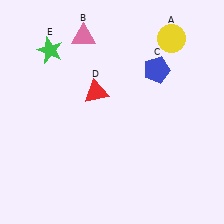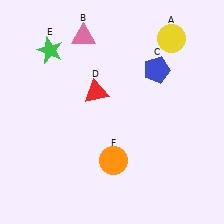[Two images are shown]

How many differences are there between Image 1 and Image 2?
There is 1 difference between the two images.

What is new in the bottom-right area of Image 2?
An orange circle (F) was added in the bottom-right area of Image 2.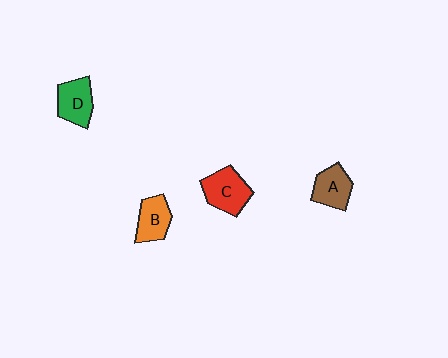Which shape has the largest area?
Shape C (red).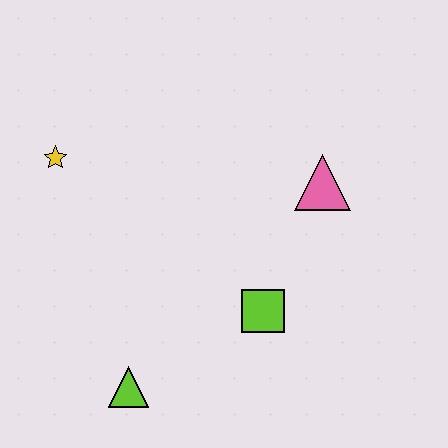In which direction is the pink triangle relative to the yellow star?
The pink triangle is to the right of the yellow star.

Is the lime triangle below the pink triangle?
Yes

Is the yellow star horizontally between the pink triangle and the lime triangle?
No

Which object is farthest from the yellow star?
The pink triangle is farthest from the yellow star.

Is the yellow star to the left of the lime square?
Yes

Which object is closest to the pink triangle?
The lime square is closest to the pink triangle.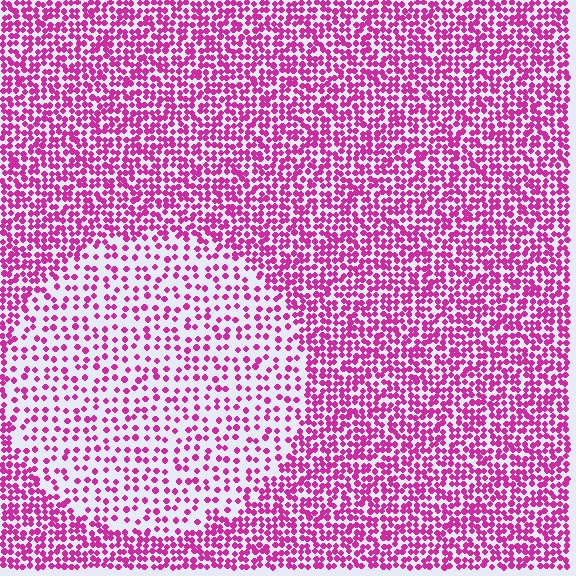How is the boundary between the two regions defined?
The boundary is defined by a change in element density (approximately 2.2x ratio). All elements are the same color, size, and shape.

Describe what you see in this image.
The image contains small magenta elements arranged at two different densities. A circle-shaped region is visible where the elements are less densely packed than the surrounding area.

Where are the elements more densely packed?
The elements are more densely packed outside the circle boundary.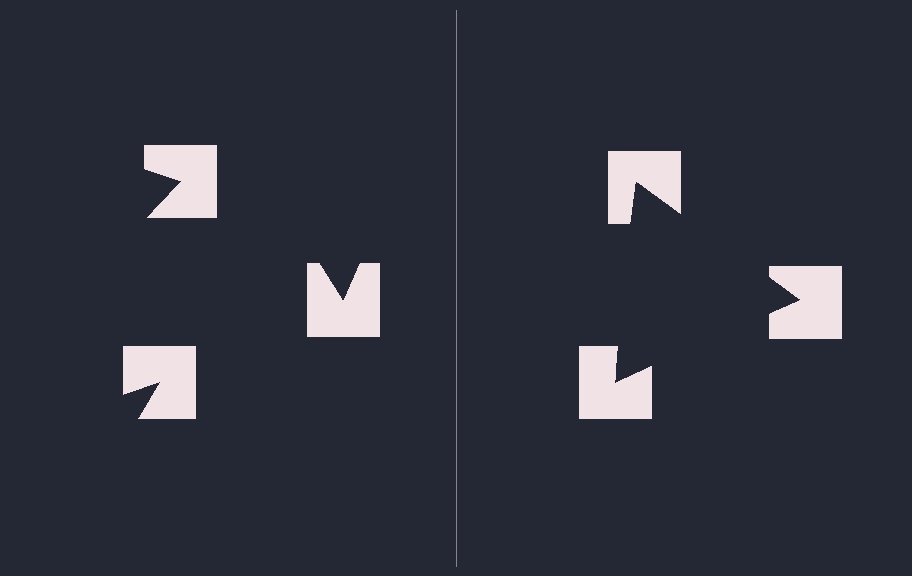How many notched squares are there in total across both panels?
6 — 3 on each side.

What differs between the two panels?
The notched squares are positioned identically on both sides; only the wedge orientations differ. On the right they align to a triangle; on the left they are misaligned.